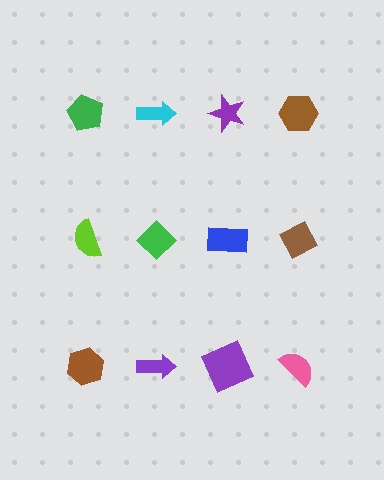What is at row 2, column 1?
A lime semicircle.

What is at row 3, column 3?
A purple square.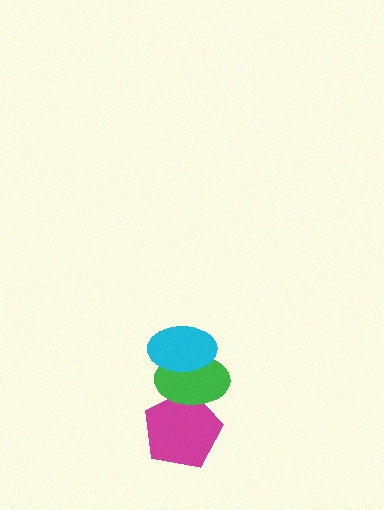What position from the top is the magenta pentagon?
The magenta pentagon is 3rd from the top.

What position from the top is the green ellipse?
The green ellipse is 2nd from the top.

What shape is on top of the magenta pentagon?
The green ellipse is on top of the magenta pentagon.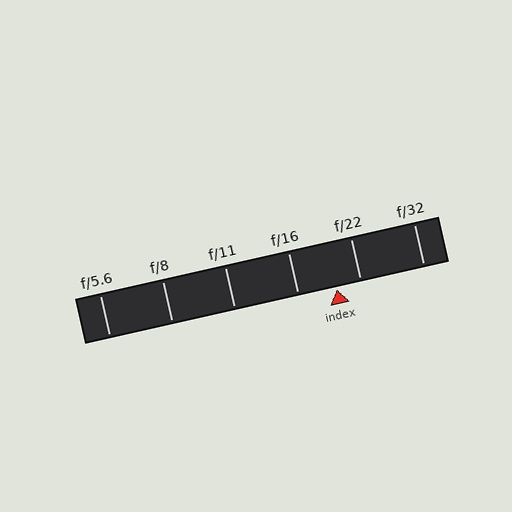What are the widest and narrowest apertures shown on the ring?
The widest aperture shown is f/5.6 and the narrowest is f/32.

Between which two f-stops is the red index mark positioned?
The index mark is between f/16 and f/22.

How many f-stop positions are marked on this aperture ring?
There are 6 f-stop positions marked.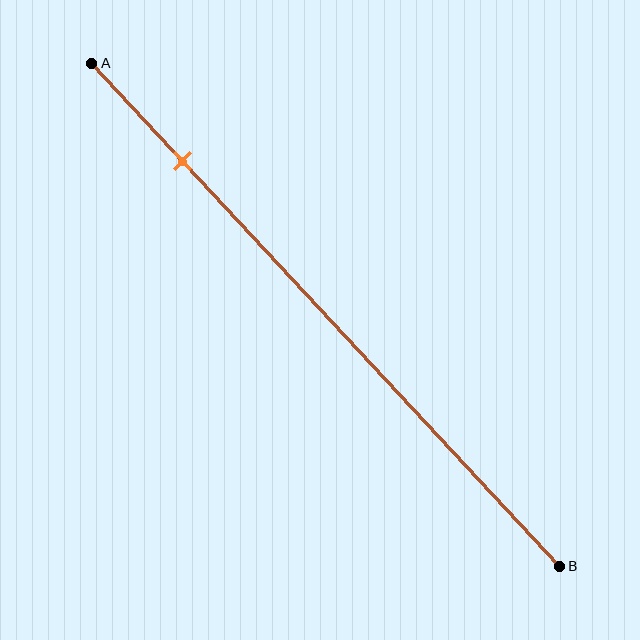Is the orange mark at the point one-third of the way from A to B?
No, the mark is at about 20% from A, not at the 33% one-third point.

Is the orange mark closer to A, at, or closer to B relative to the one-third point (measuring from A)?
The orange mark is closer to point A than the one-third point of segment AB.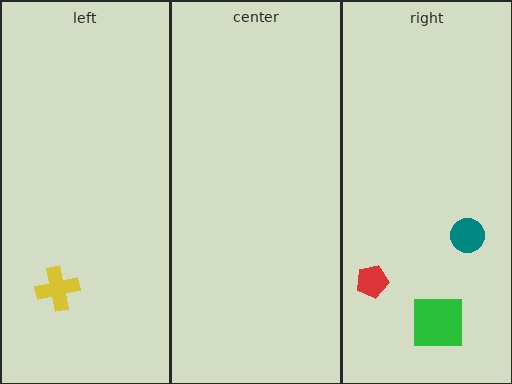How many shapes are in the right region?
3.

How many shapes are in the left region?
1.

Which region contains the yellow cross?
The left region.